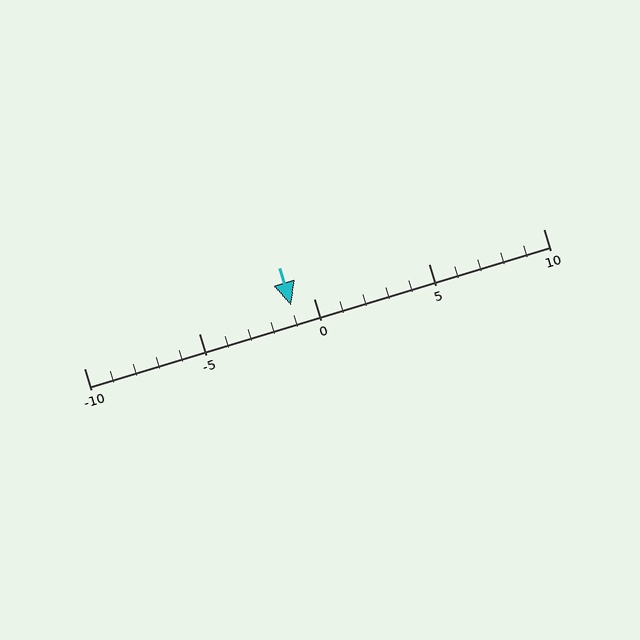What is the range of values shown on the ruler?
The ruler shows values from -10 to 10.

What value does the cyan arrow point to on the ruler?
The cyan arrow points to approximately -1.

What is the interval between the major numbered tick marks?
The major tick marks are spaced 5 units apart.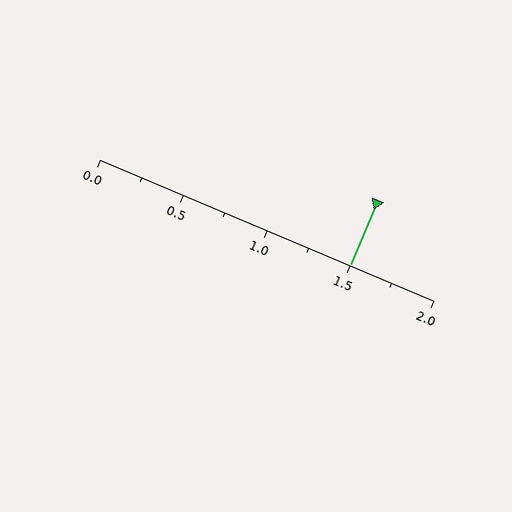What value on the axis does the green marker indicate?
The marker indicates approximately 1.5.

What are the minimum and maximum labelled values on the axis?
The axis runs from 0.0 to 2.0.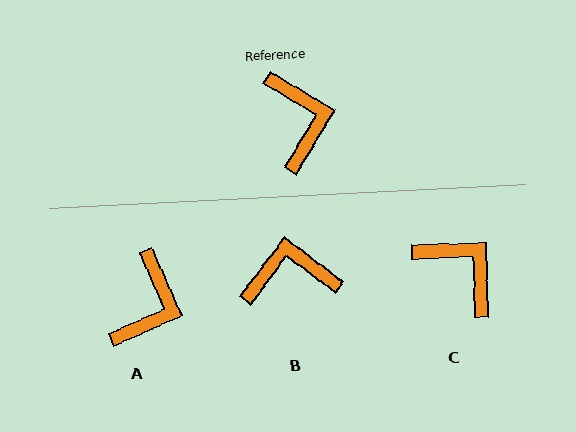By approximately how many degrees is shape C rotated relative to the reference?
Approximately 33 degrees counter-clockwise.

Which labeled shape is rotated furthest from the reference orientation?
B, about 84 degrees away.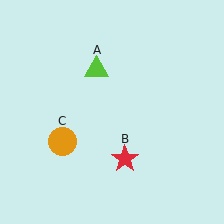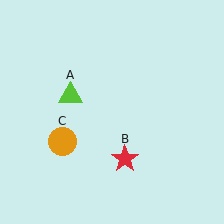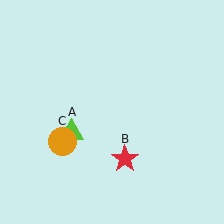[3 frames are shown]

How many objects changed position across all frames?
1 object changed position: lime triangle (object A).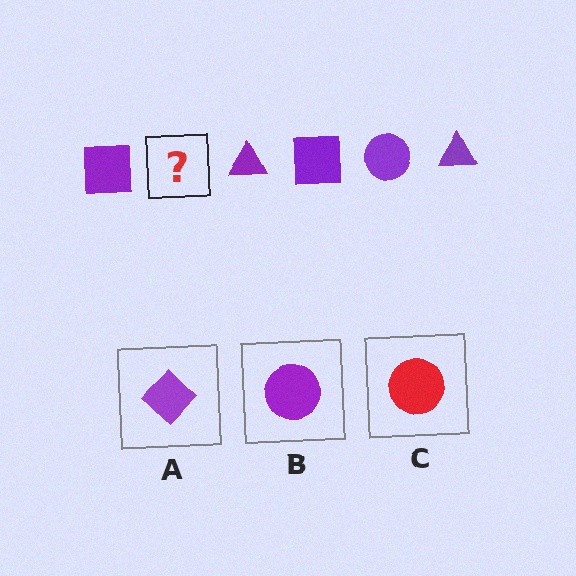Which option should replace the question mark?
Option B.